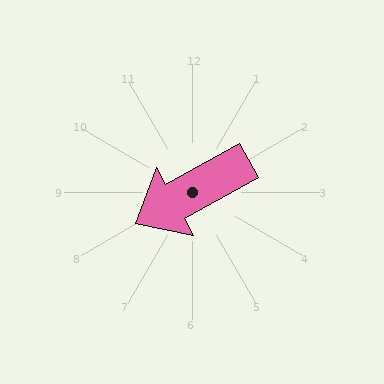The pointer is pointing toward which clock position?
Roughly 8 o'clock.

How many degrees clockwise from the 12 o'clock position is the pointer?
Approximately 241 degrees.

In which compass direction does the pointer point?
Southwest.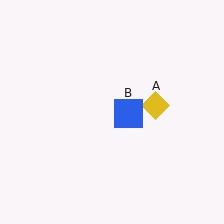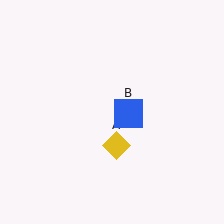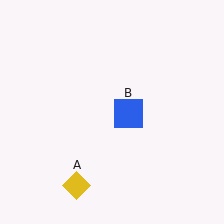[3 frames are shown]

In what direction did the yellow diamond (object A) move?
The yellow diamond (object A) moved down and to the left.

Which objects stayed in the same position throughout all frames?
Blue square (object B) remained stationary.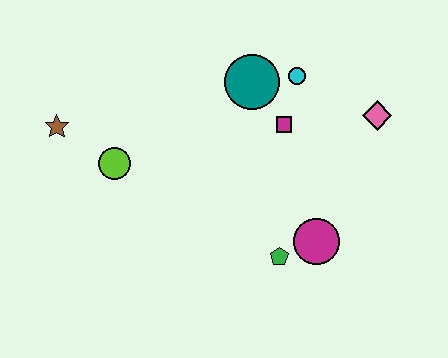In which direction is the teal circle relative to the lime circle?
The teal circle is to the right of the lime circle.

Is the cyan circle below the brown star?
No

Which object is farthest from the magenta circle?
The brown star is farthest from the magenta circle.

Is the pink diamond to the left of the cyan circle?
No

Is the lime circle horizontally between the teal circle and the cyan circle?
No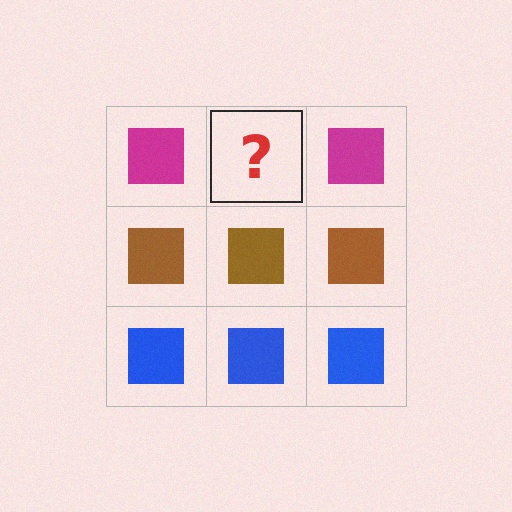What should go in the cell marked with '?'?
The missing cell should contain a magenta square.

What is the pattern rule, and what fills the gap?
The rule is that each row has a consistent color. The gap should be filled with a magenta square.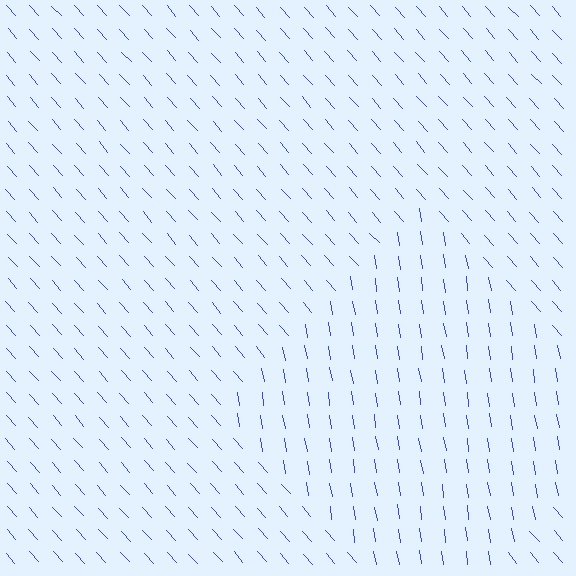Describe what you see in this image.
The image is filled with small blue line segments. A diamond region in the image has lines oriented differently from the surrounding lines, creating a visible texture boundary.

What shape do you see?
I see a diamond.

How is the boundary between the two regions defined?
The boundary is defined purely by a change in line orientation (approximately 33 degrees difference). All lines are the same color and thickness.